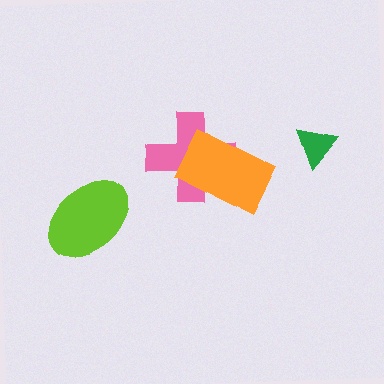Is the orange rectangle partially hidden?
No, no other shape covers it.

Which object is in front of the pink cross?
The orange rectangle is in front of the pink cross.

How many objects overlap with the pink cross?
1 object overlaps with the pink cross.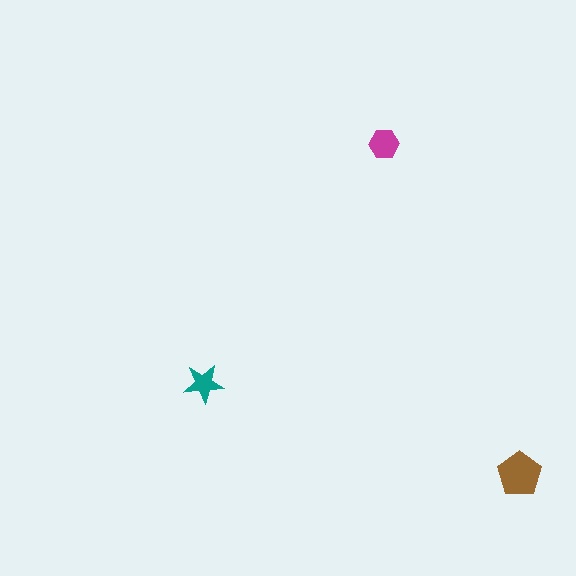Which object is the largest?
The brown pentagon.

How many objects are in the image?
There are 3 objects in the image.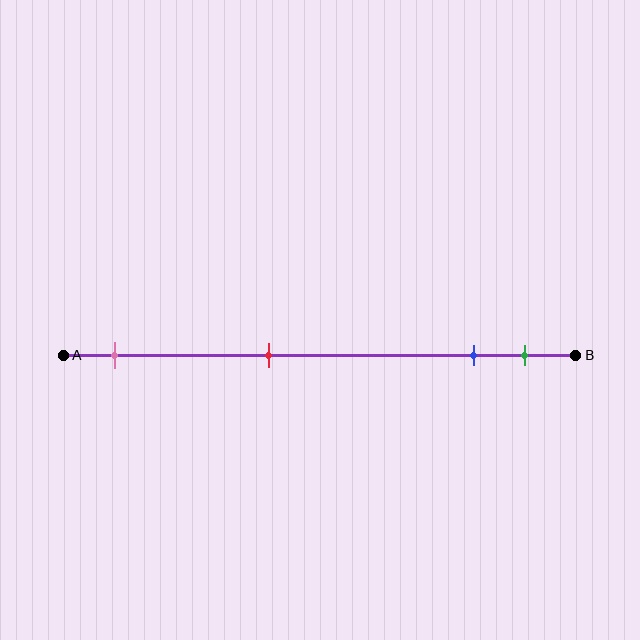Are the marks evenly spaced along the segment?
No, the marks are not evenly spaced.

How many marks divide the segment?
There are 4 marks dividing the segment.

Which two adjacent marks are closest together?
The blue and green marks are the closest adjacent pair.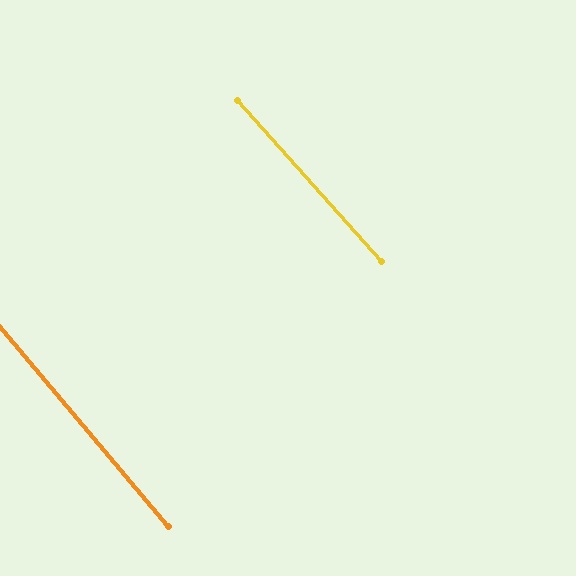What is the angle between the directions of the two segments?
Approximately 2 degrees.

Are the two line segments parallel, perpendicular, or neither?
Parallel — their directions differ by only 1.7°.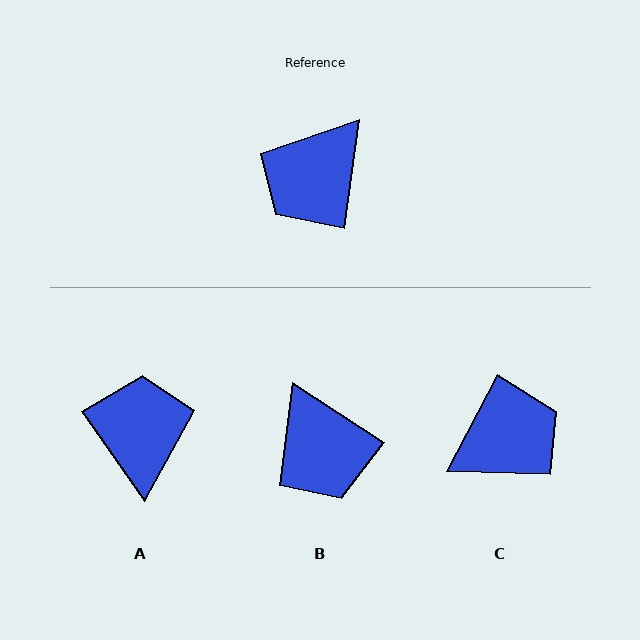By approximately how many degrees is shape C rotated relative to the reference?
Approximately 160 degrees counter-clockwise.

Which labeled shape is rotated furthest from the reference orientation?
C, about 160 degrees away.